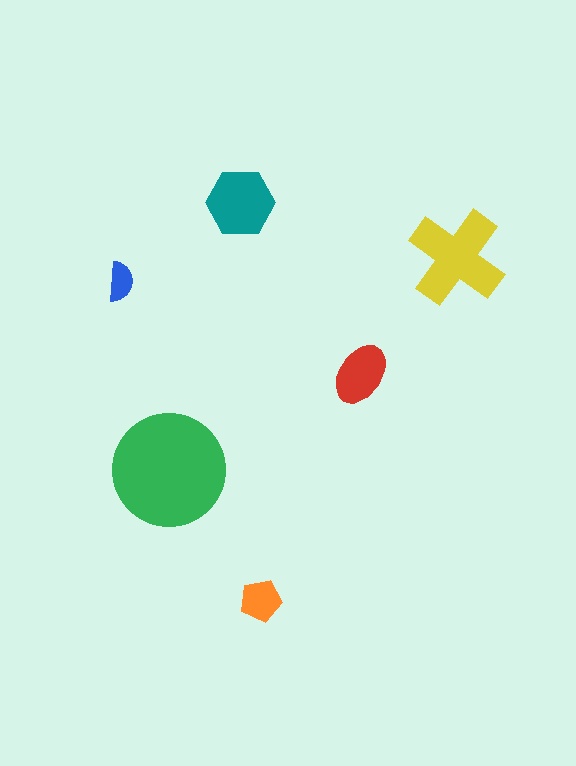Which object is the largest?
The green circle.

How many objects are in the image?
There are 6 objects in the image.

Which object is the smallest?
The blue semicircle.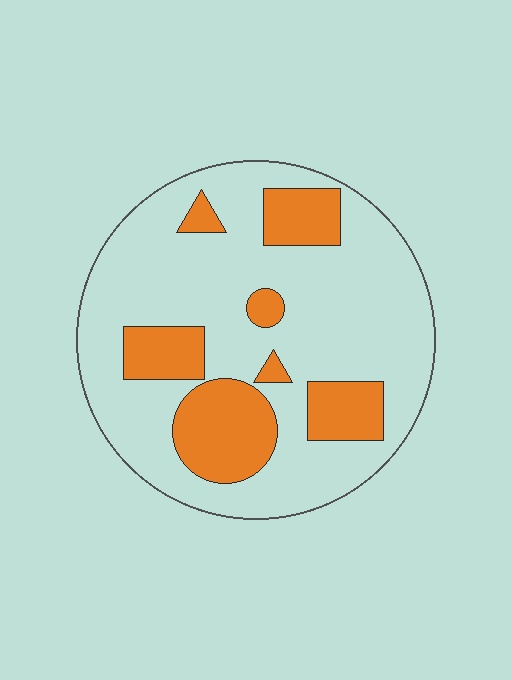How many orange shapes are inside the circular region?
7.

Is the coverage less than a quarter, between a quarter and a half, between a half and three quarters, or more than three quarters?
Between a quarter and a half.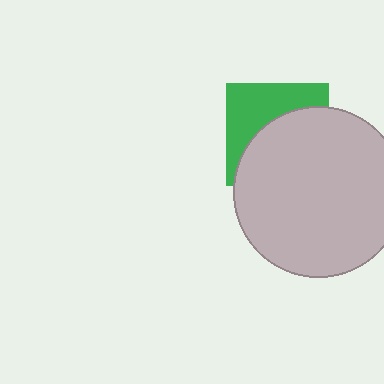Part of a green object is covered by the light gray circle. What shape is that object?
It is a square.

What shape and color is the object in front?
The object in front is a light gray circle.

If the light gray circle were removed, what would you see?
You would see the complete green square.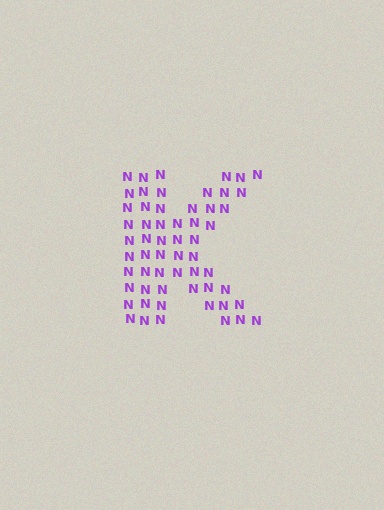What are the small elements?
The small elements are letter N's.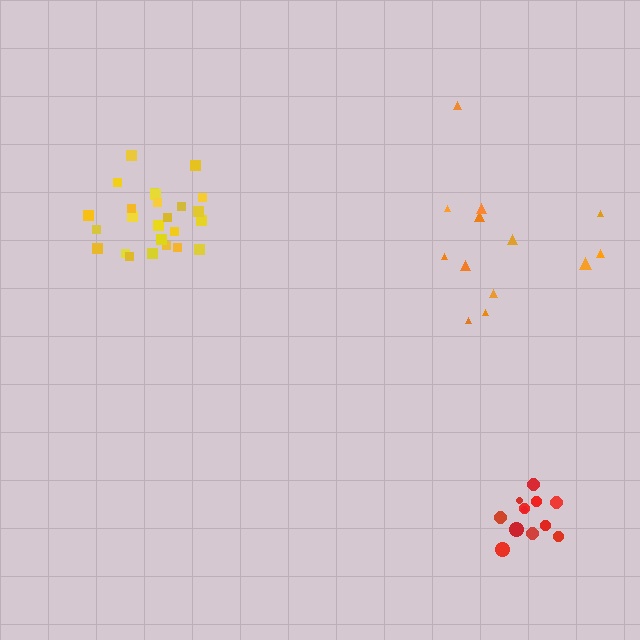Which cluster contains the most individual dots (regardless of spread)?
Yellow (25).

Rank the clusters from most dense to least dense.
yellow, red, orange.